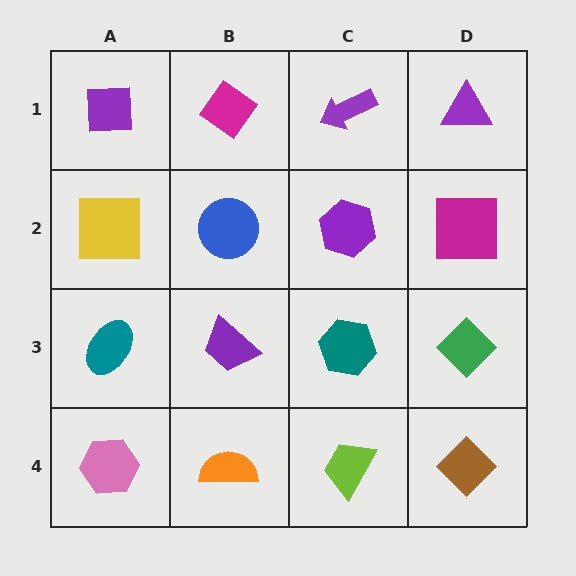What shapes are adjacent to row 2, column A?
A purple square (row 1, column A), a teal ellipse (row 3, column A), a blue circle (row 2, column B).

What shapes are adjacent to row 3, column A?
A yellow square (row 2, column A), a pink hexagon (row 4, column A), a purple trapezoid (row 3, column B).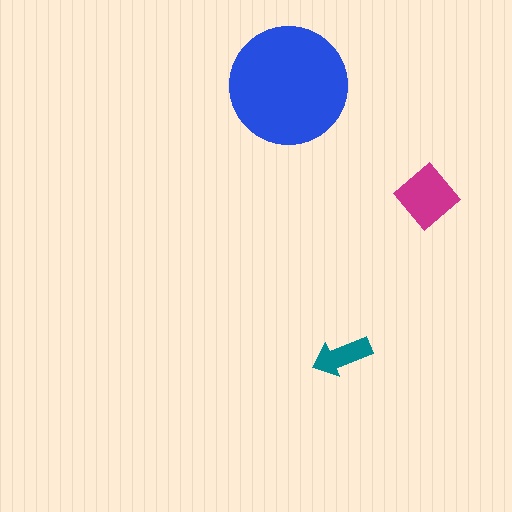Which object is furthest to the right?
The magenta diamond is rightmost.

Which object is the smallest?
The teal arrow.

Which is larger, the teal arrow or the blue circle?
The blue circle.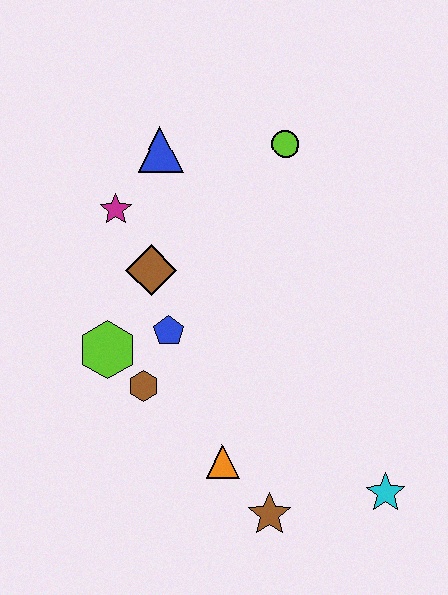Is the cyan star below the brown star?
No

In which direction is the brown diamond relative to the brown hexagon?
The brown diamond is above the brown hexagon.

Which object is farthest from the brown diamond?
The cyan star is farthest from the brown diamond.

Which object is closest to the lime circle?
The blue triangle is closest to the lime circle.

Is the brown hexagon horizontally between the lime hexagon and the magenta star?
No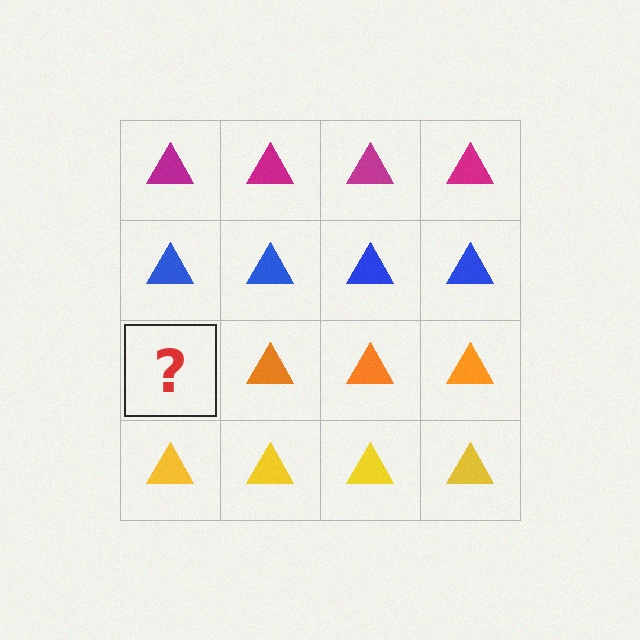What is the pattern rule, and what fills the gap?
The rule is that each row has a consistent color. The gap should be filled with an orange triangle.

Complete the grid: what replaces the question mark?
The question mark should be replaced with an orange triangle.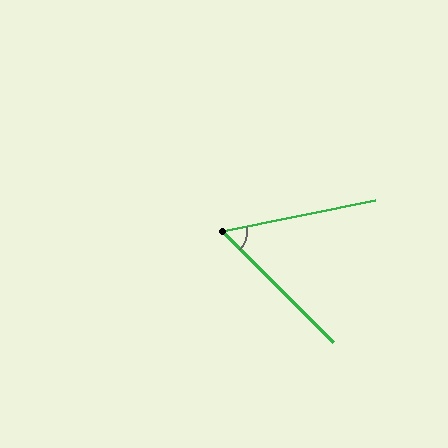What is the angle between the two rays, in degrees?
Approximately 57 degrees.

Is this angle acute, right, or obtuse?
It is acute.